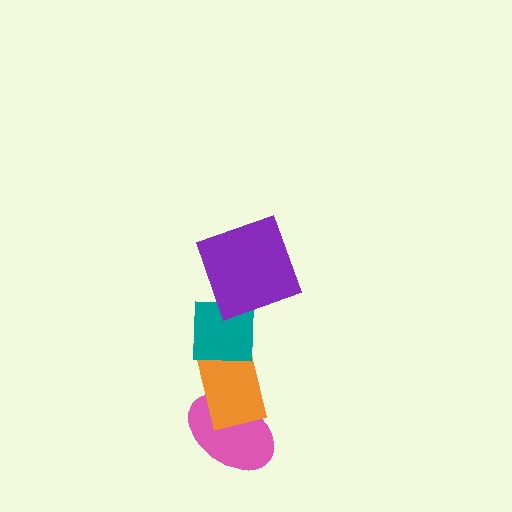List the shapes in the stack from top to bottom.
From top to bottom: the purple square, the teal square, the orange rectangle, the pink ellipse.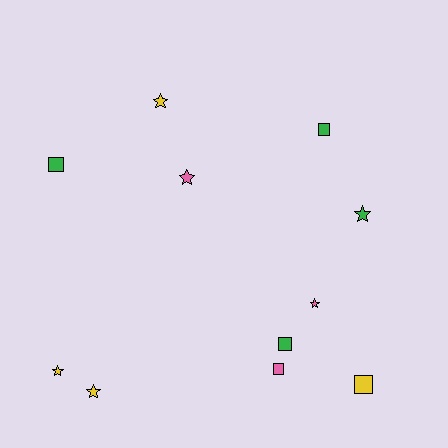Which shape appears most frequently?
Star, with 6 objects.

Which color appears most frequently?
Green, with 4 objects.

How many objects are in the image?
There are 11 objects.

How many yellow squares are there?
There is 1 yellow square.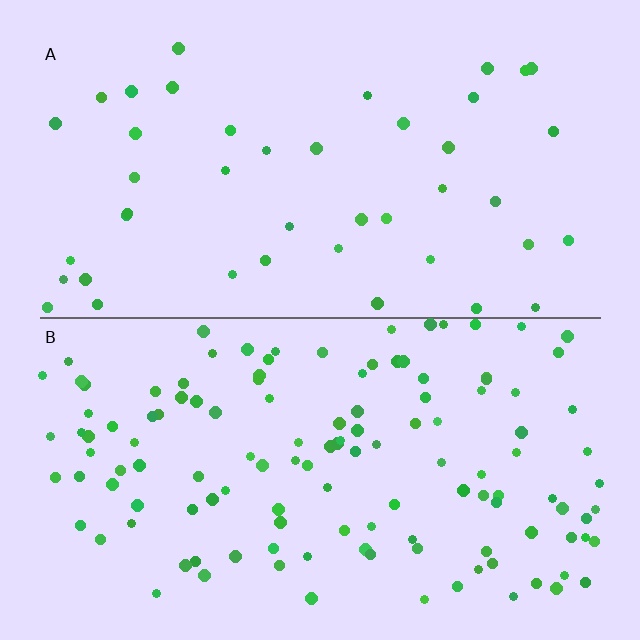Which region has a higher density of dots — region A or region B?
B (the bottom).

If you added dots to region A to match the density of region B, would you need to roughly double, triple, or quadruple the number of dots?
Approximately triple.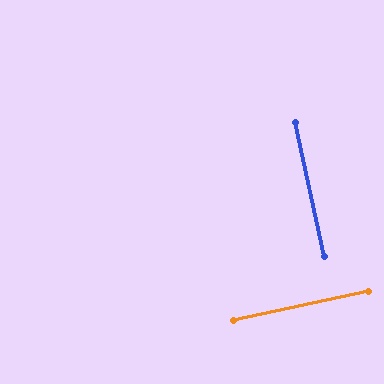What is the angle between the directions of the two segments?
Approximately 90 degrees.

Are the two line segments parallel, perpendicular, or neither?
Perpendicular — they meet at approximately 90°.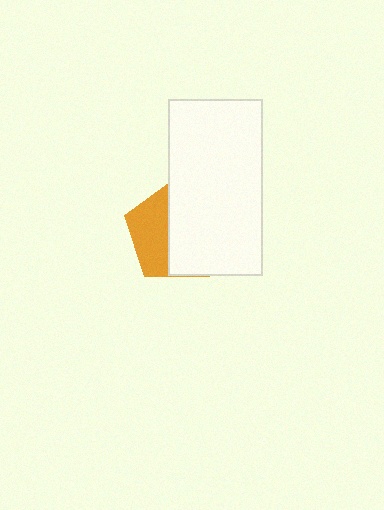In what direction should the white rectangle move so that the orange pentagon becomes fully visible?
The white rectangle should move right. That is the shortest direction to clear the overlap and leave the orange pentagon fully visible.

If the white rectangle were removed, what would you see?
You would see the complete orange pentagon.